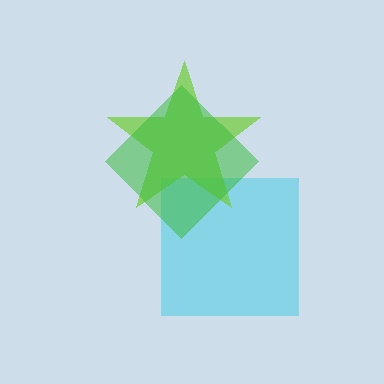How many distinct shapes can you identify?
There are 3 distinct shapes: a cyan square, a lime star, a green diamond.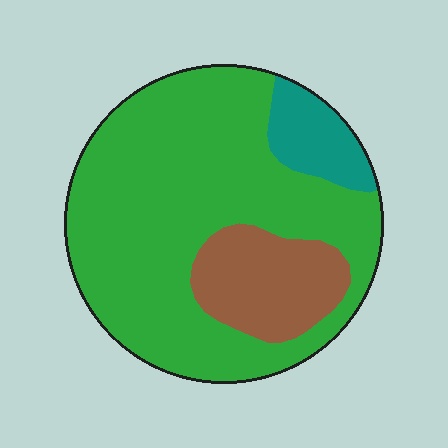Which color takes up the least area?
Teal, at roughly 10%.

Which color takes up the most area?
Green, at roughly 75%.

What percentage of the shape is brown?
Brown takes up less than a quarter of the shape.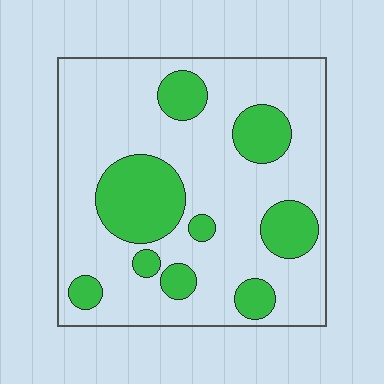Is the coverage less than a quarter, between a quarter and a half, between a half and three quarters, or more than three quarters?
Between a quarter and a half.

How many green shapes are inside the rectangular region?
9.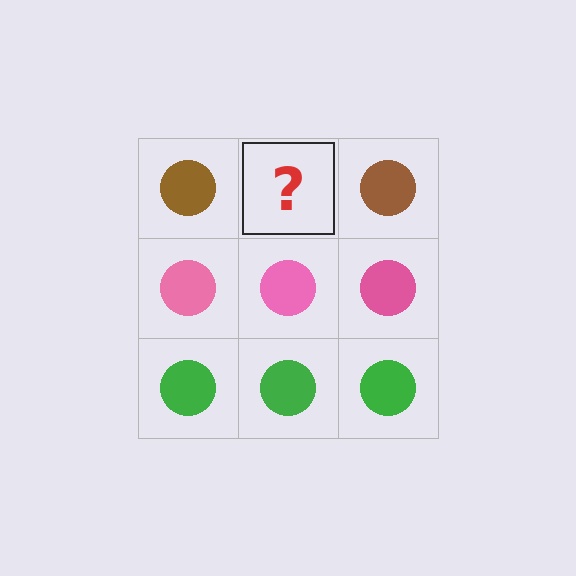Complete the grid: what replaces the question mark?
The question mark should be replaced with a brown circle.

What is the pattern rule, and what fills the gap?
The rule is that each row has a consistent color. The gap should be filled with a brown circle.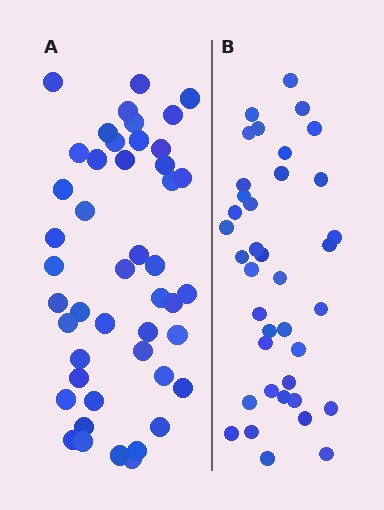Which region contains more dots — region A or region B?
Region A (the left region) has more dots.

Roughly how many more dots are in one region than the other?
Region A has roughly 8 or so more dots than region B.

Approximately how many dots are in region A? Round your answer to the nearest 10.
About 50 dots. (The exact count is 46, which rounds to 50.)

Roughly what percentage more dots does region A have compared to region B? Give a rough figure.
About 20% more.